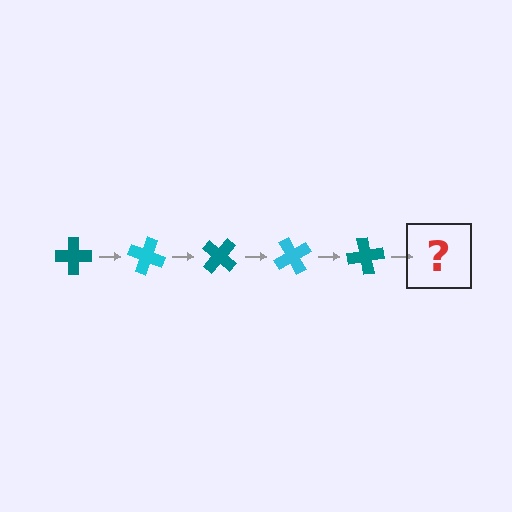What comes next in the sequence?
The next element should be a cyan cross, rotated 100 degrees from the start.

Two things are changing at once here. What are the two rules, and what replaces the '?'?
The two rules are that it rotates 20 degrees each step and the color cycles through teal and cyan. The '?' should be a cyan cross, rotated 100 degrees from the start.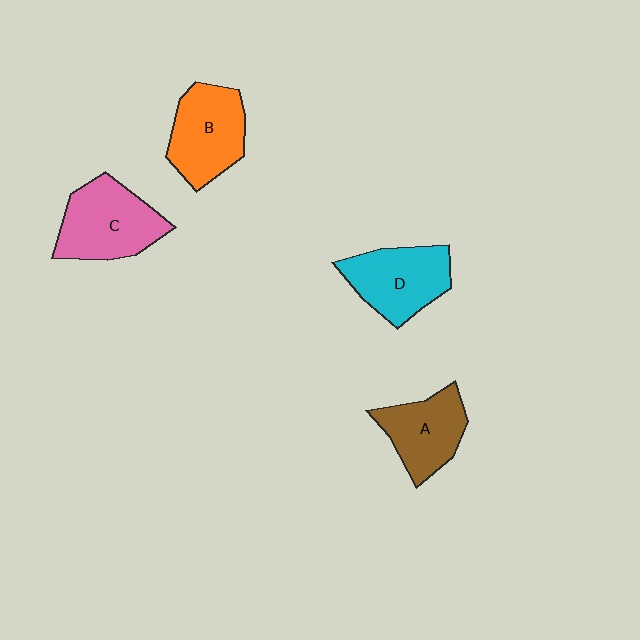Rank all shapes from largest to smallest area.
From largest to smallest: C (pink), B (orange), D (cyan), A (brown).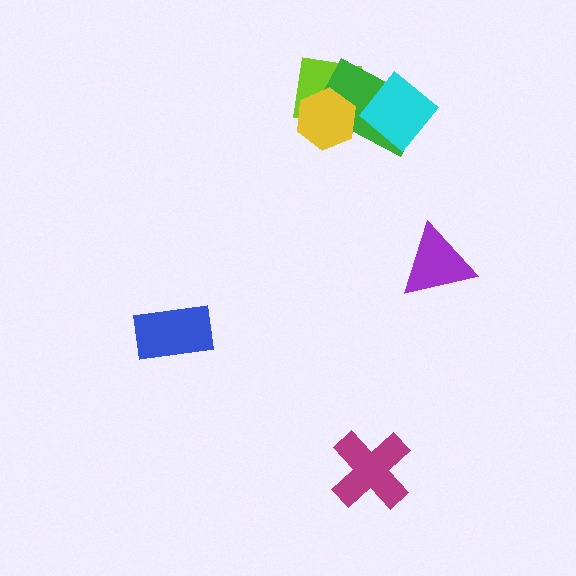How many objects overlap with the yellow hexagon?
2 objects overlap with the yellow hexagon.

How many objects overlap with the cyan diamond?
1 object overlaps with the cyan diamond.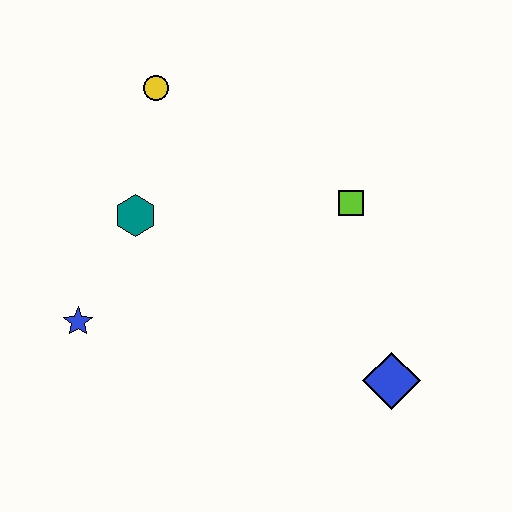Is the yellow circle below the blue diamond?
No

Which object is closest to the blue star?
The teal hexagon is closest to the blue star.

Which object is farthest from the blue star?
The blue diamond is farthest from the blue star.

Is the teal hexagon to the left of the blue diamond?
Yes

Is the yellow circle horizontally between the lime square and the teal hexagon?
Yes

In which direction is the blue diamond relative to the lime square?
The blue diamond is below the lime square.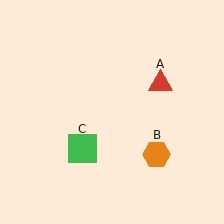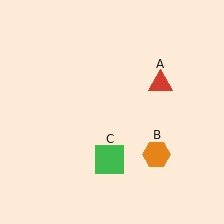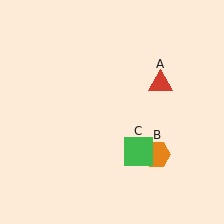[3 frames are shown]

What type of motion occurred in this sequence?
The green square (object C) rotated counterclockwise around the center of the scene.